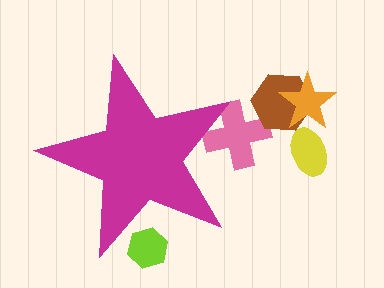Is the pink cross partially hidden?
Yes, the pink cross is partially hidden behind the magenta star.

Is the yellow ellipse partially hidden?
No, the yellow ellipse is fully visible.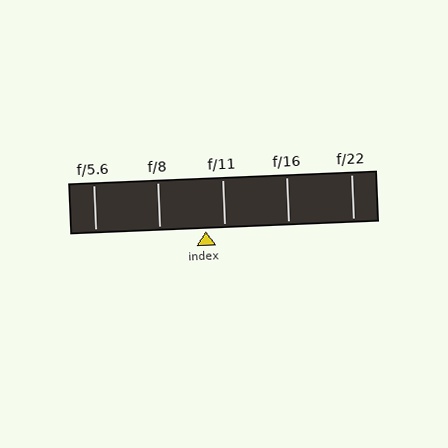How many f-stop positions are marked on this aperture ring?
There are 5 f-stop positions marked.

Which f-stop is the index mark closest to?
The index mark is closest to f/11.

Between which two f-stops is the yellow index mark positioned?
The index mark is between f/8 and f/11.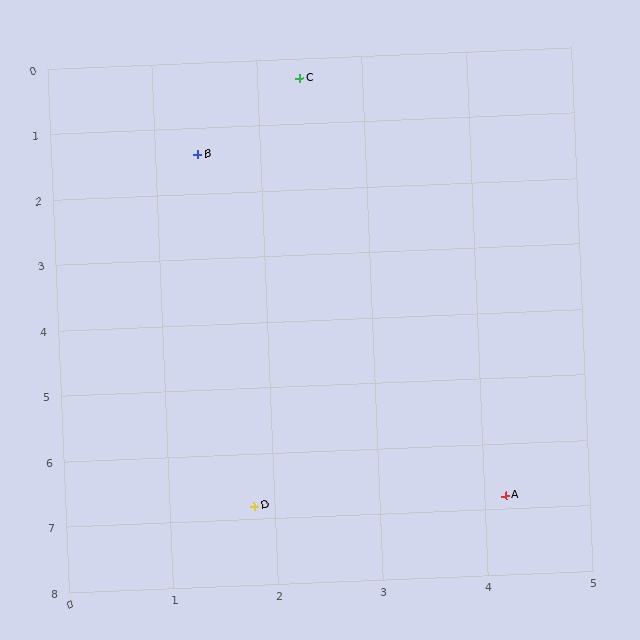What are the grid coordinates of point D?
Point D is at approximately (1.8, 6.8).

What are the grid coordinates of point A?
Point A is at approximately (4.2, 6.8).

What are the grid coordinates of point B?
Point B is at approximately (1.4, 1.4).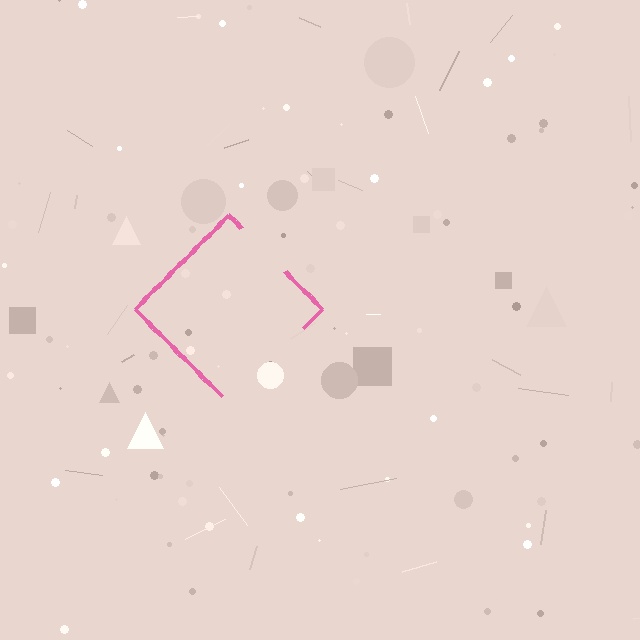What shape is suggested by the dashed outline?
The dashed outline suggests a diamond.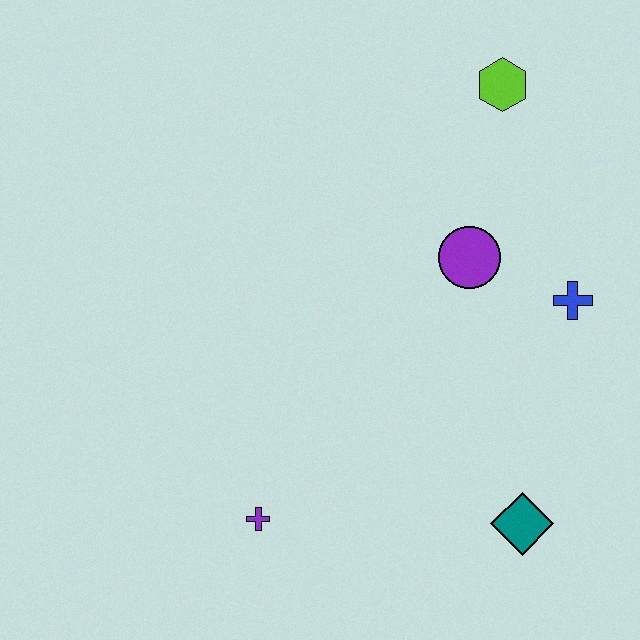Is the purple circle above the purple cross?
Yes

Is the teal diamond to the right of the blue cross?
No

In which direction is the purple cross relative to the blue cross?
The purple cross is to the left of the blue cross.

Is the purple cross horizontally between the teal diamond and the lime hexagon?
No